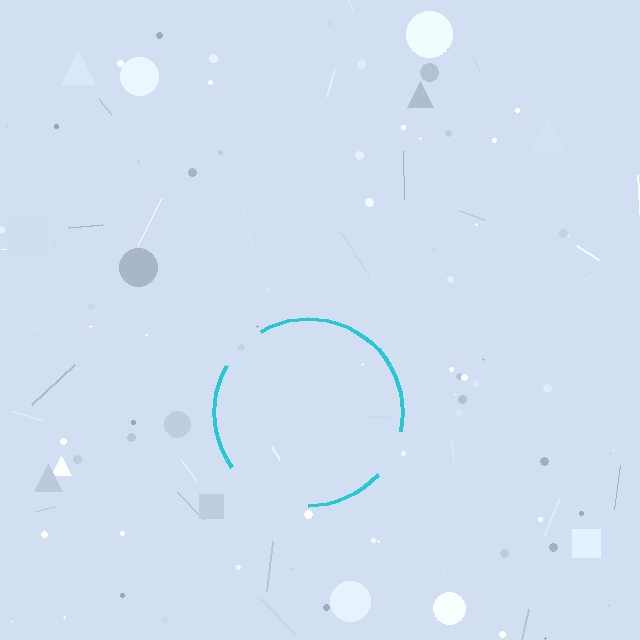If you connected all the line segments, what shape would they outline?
They would outline a circle.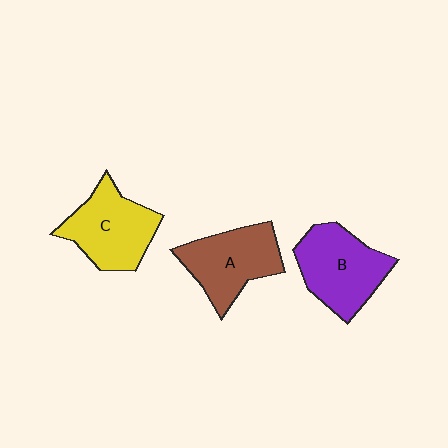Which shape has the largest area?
Shape B (purple).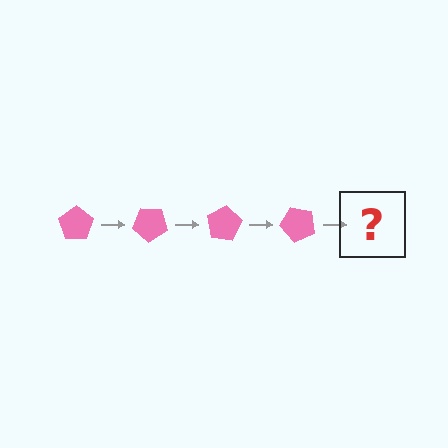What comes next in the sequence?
The next element should be a pink pentagon rotated 160 degrees.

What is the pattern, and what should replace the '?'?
The pattern is that the pentagon rotates 40 degrees each step. The '?' should be a pink pentagon rotated 160 degrees.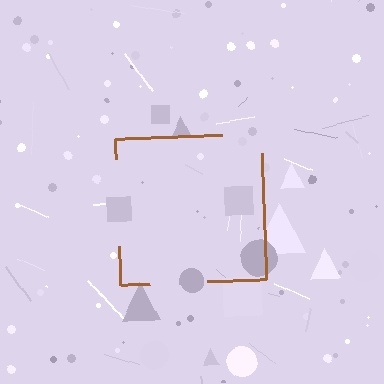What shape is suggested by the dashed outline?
The dashed outline suggests a square.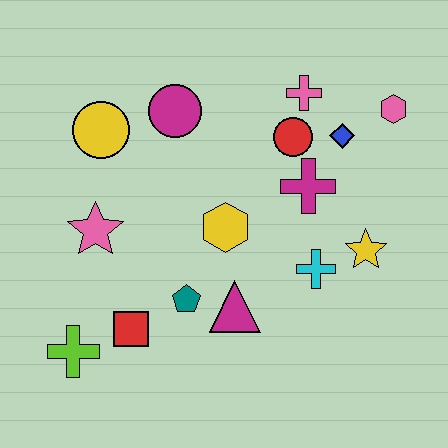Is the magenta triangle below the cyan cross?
Yes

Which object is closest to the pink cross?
The red circle is closest to the pink cross.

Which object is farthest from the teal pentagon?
The pink hexagon is farthest from the teal pentagon.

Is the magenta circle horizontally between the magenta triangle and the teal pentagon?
No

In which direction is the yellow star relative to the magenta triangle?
The yellow star is to the right of the magenta triangle.